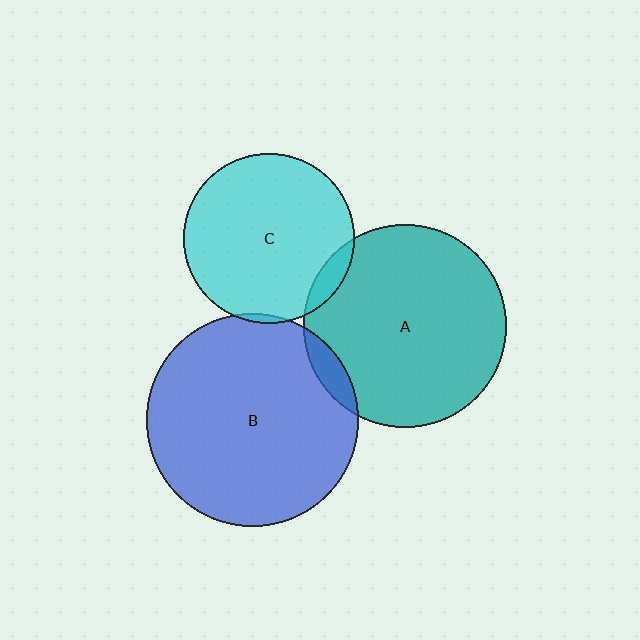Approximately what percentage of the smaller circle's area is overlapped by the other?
Approximately 5%.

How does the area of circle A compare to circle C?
Approximately 1.4 times.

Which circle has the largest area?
Circle B (blue).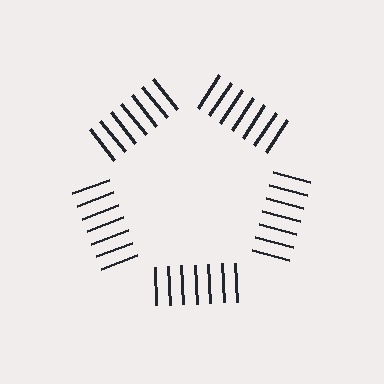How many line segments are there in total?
35 — 7 along each of the 5 edges.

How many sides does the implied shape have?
5 sides — the line-ends trace a pentagon.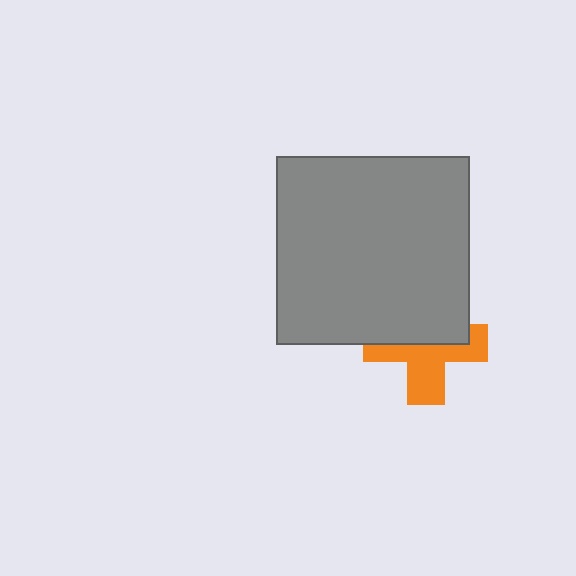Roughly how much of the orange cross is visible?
About half of it is visible (roughly 51%).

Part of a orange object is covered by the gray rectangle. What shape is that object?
It is a cross.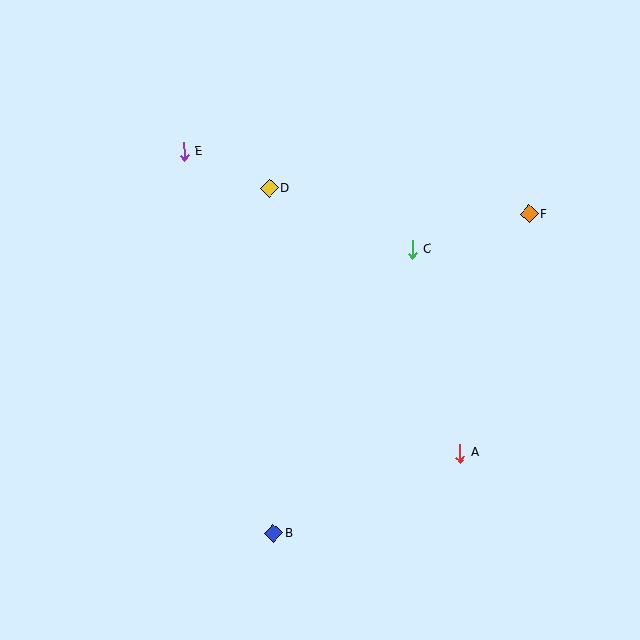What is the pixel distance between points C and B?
The distance between C and B is 316 pixels.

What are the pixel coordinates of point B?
Point B is at (273, 533).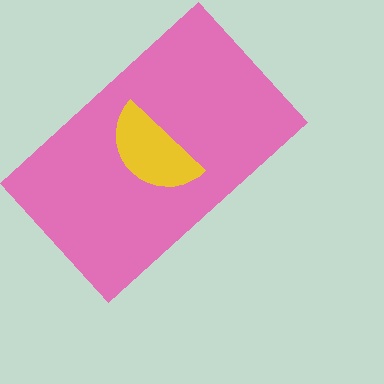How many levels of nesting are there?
2.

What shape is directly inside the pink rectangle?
The yellow semicircle.